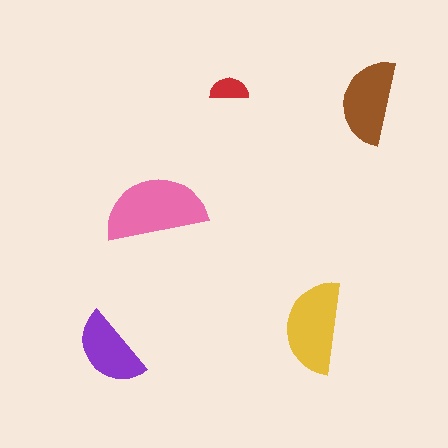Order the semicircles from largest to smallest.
the pink one, the yellow one, the brown one, the purple one, the red one.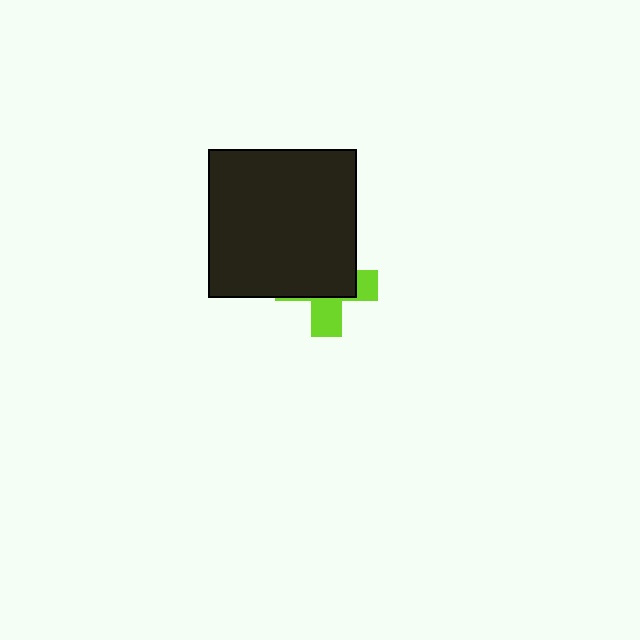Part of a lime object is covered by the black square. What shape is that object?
It is a cross.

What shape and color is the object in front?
The object in front is a black square.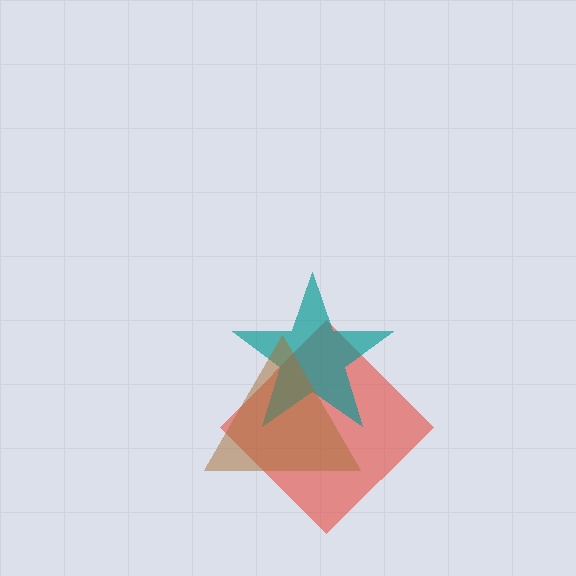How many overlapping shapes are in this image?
There are 3 overlapping shapes in the image.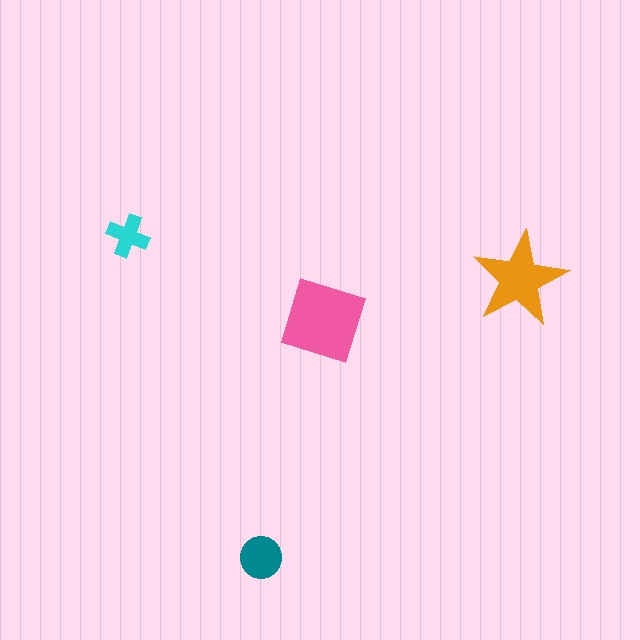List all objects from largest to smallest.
The pink diamond, the orange star, the teal circle, the cyan cross.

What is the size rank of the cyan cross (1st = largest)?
4th.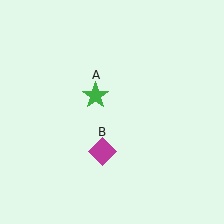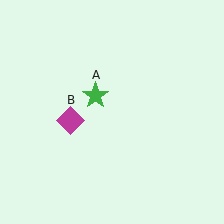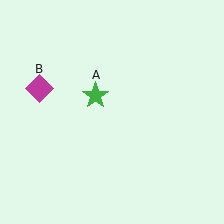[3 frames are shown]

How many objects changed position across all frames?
1 object changed position: magenta diamond (object B).